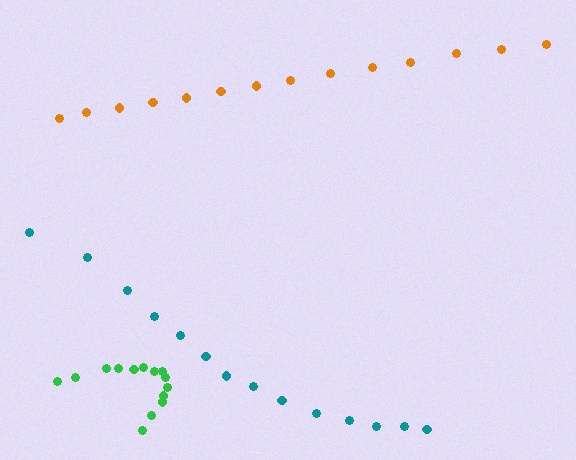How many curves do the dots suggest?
There are 3 distinct paths.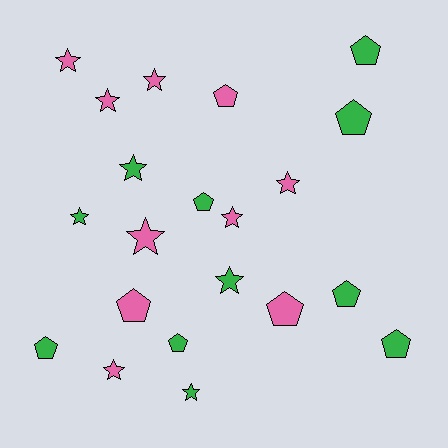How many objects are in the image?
There are 21 objects.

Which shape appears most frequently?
Star, with 11 objects.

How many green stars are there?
There are 4 green stars.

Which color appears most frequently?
Green, with 11 objects.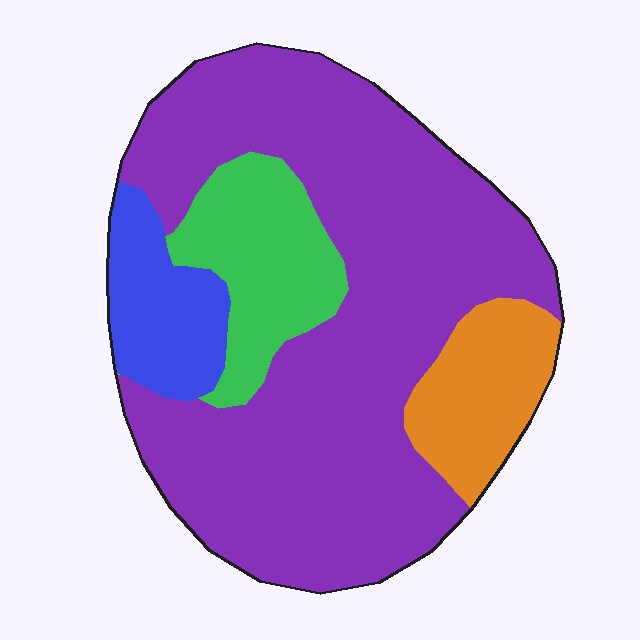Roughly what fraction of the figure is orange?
Orange takes up about one tenth (1/10) of the figure.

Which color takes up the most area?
Purple, at roughly 65%.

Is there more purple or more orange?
Purple.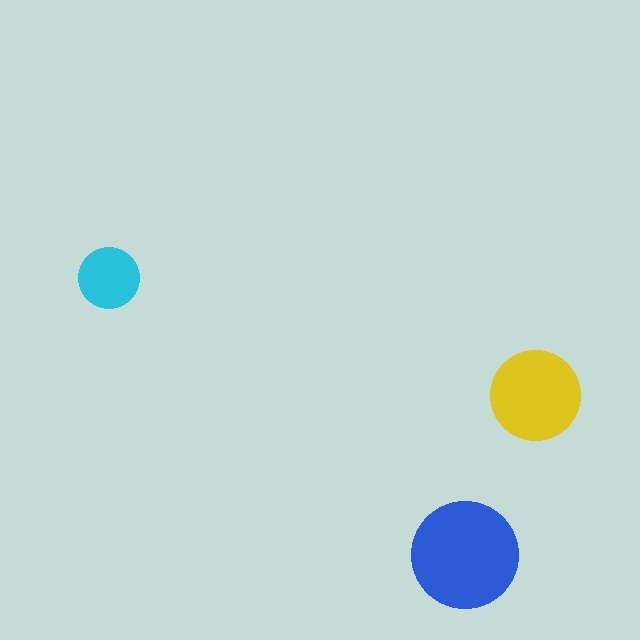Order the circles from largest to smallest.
the blue one, the yellow one, the cyan one.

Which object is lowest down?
The blue circle is bottommost.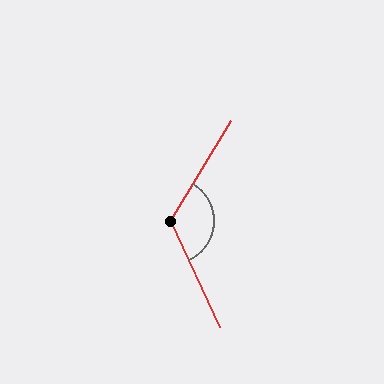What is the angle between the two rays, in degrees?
Approximately 124 degrees.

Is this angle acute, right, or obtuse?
It is obtuse.